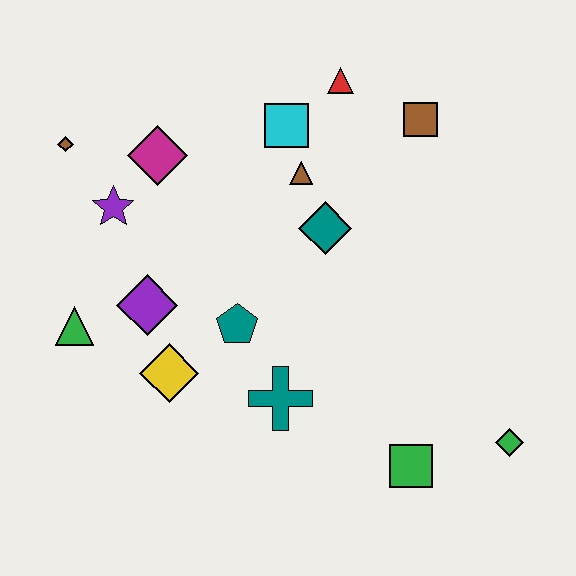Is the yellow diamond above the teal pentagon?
No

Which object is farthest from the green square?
The brown diamond is farthest from the green square.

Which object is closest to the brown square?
The red triangle is closest to the brown square.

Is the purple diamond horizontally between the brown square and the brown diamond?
Yes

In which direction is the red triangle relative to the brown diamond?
The red triangle is to the right of the brown diamond.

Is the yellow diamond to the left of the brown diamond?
No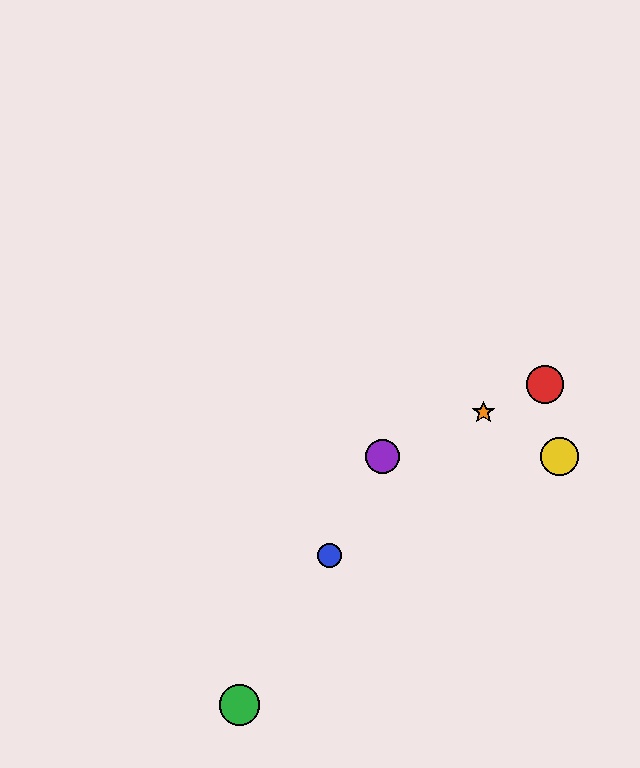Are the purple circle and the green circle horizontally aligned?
No, the purple circle is at y≈456 and the green circle is at y≈705.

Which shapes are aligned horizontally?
The yellow circle, the purple circle are aligned horizontally.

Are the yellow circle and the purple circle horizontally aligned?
Yes, both are at y≈456.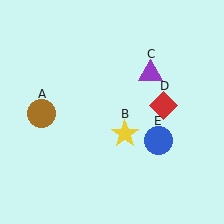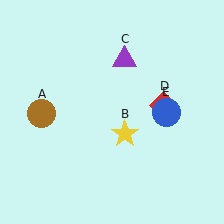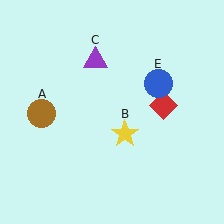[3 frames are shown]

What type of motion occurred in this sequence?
The purple triangle (object C), blue circle (object E) rotated counterclockwise around the center of the scene.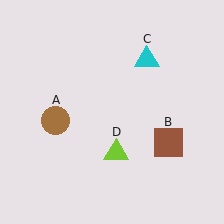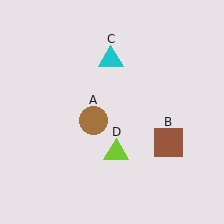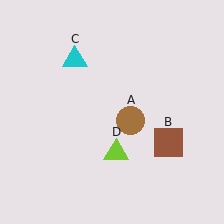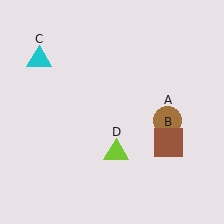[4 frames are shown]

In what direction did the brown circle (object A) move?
The brown circle (object A) moved right.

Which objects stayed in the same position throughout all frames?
Brown square (object B) and lime triangle (object D) remained stationary.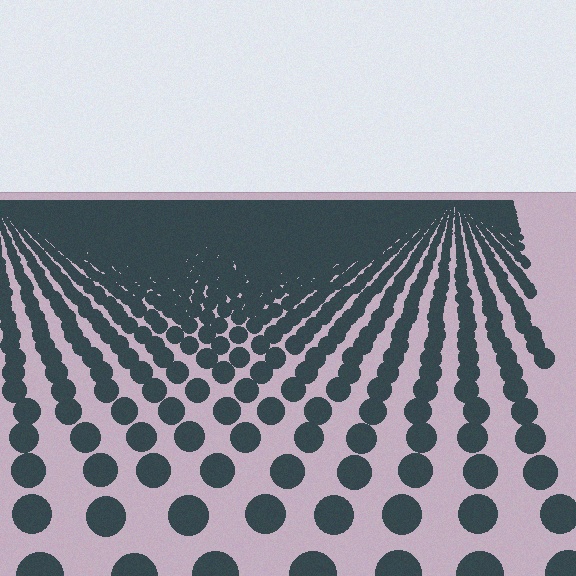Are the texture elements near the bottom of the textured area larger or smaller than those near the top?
Larger. Near the bottom, elements are closer to the viewer and appear at a bigger on-screen size.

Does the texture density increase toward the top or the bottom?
Density increases toward the top.